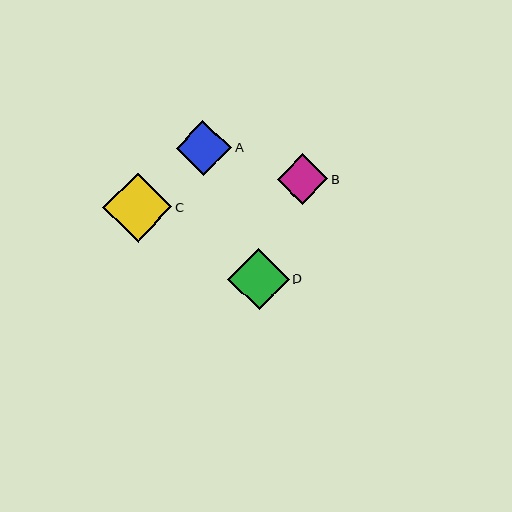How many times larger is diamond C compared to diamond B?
Diamond C is approximately 1.4 times the size of diamond B.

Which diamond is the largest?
Diamond C is the largest with a size of approximately 69 pixels.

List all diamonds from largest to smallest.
From largest to smallest: C, D, A, B.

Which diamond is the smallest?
Diamond B is the smallest with a size of approximately 51 pixels.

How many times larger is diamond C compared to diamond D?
Diamond C is approximately 1.1 times the size of diamond D.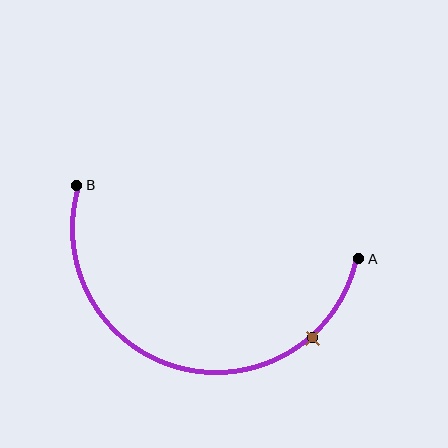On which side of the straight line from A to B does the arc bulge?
The arc bulges below the straight line connecting A and B.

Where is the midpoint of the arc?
The arc midpoint is the point on the curve farthest from the straight line joining A and B. It sits below that line.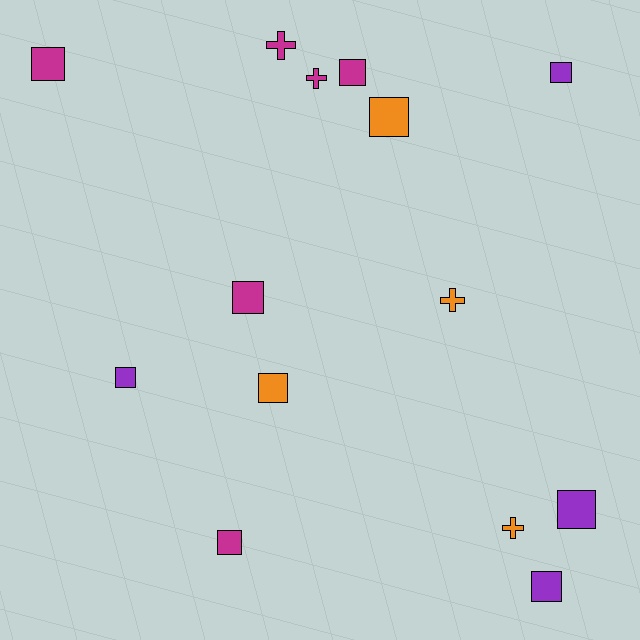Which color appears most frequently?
Magenta, with 6 objects.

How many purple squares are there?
There are 4 purple squares.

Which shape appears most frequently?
Square, with 10 objects.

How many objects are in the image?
There are 14 objects.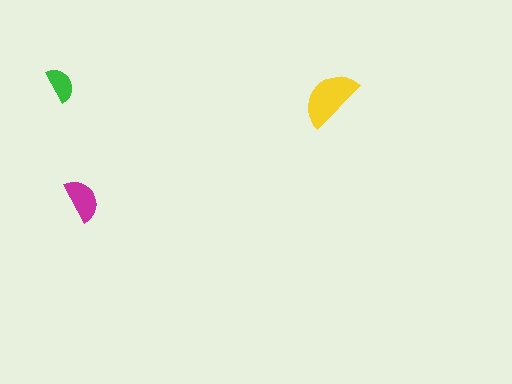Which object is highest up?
The green semicircle is topmost.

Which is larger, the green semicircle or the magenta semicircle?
The magenta one.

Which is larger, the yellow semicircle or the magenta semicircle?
The yellow one.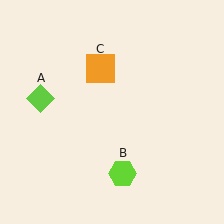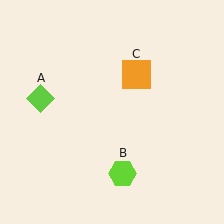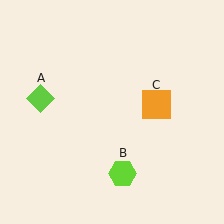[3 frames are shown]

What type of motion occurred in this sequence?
The orange square (object C) rotated clockwise around the center of the scene.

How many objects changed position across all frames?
1 object changed position: orange square (object C).